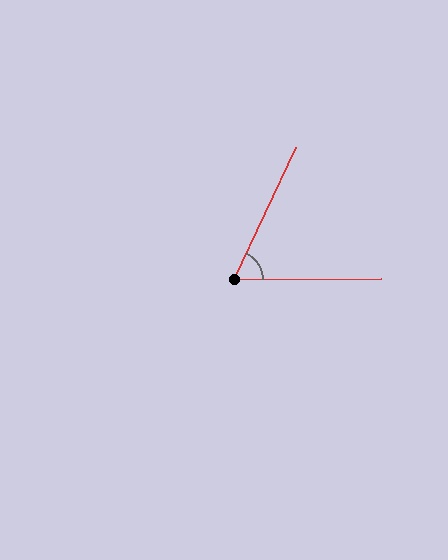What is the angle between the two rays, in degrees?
Approximately 64 degrees.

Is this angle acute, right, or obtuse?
It is acute.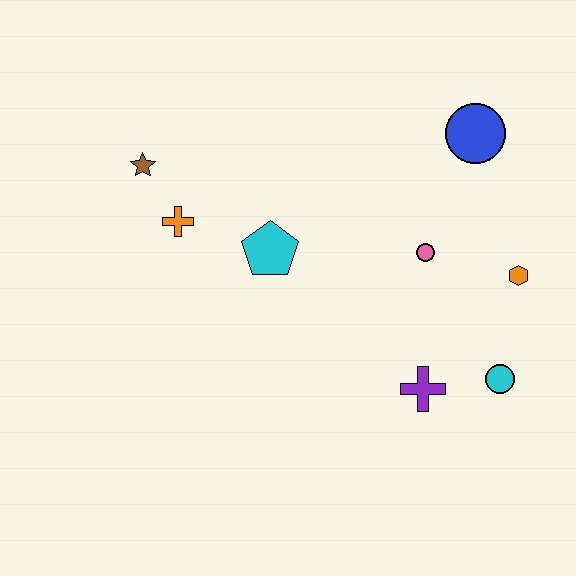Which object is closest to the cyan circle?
The purple cross is closest to the cyan circle.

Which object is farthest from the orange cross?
The cyan circle is farthest from the orange cross.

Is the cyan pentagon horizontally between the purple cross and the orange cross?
Yes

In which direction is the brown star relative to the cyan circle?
The brown star is to the left of the cyan circle.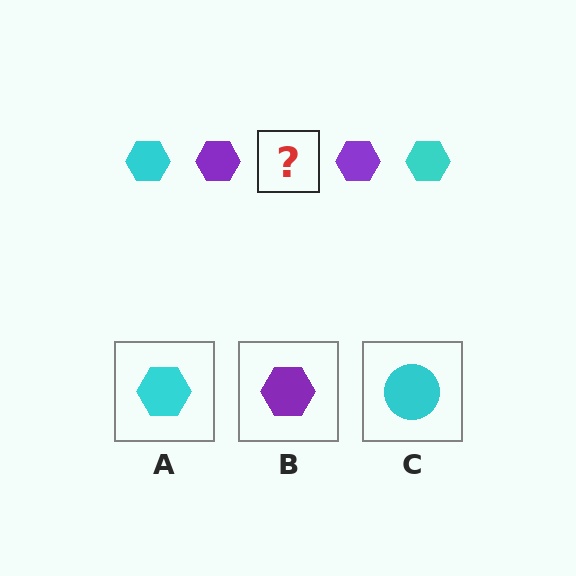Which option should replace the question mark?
Option A.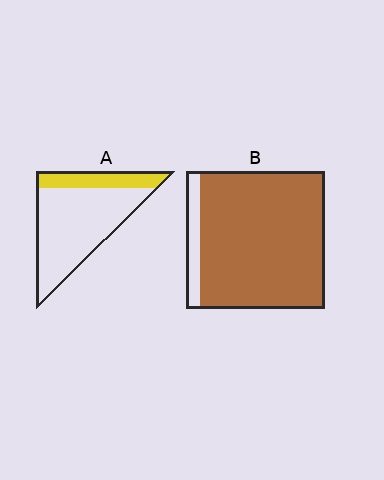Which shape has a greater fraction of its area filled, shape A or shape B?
Shape B.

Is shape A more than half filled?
No.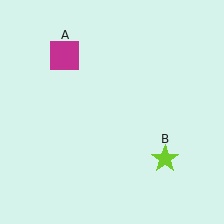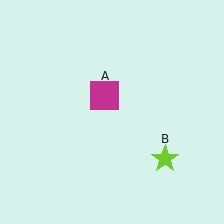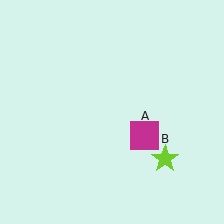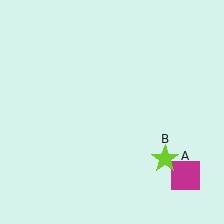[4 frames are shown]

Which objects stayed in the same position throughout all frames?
Lime star (object B) remained stationary.